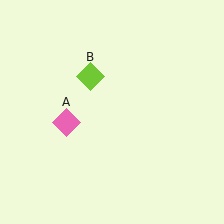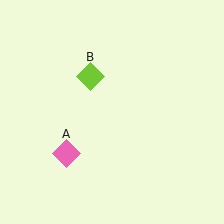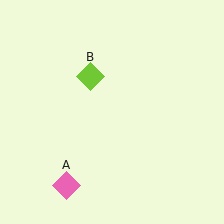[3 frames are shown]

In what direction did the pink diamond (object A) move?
The pink diamond (object A) moved down.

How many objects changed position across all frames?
1 object changed position: pink diamond (object A).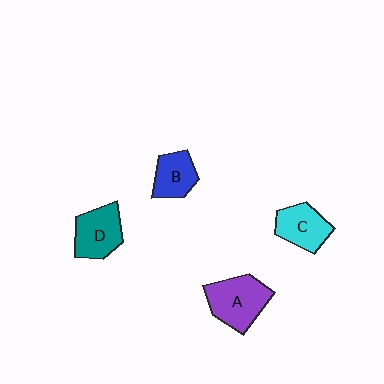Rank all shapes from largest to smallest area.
From largest to smallest: A (purple), D (teal), C (cyan), B (blue).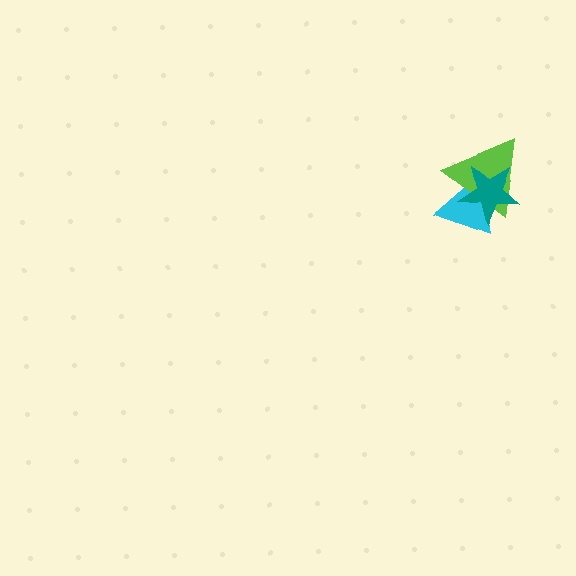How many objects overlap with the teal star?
2 objects overlap with the teal star.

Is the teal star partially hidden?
No, no other shape covers it.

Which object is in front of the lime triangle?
The teal star is in front of the lime triangle.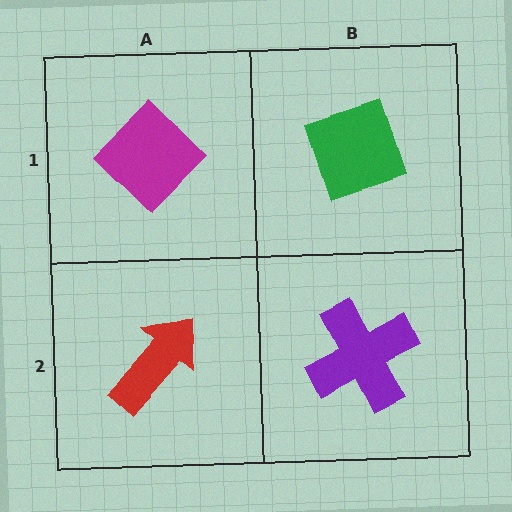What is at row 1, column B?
A green diamond.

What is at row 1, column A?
A magenta diamond.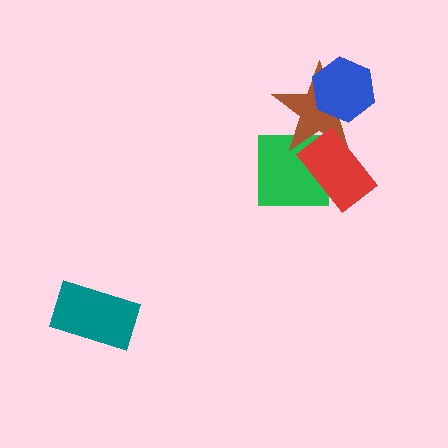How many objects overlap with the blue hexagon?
1 object overlaps with the blue hexagon.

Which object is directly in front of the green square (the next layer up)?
The brown star is directly in front of the green square.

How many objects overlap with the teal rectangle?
0 objects overlap with the teal rectangle.